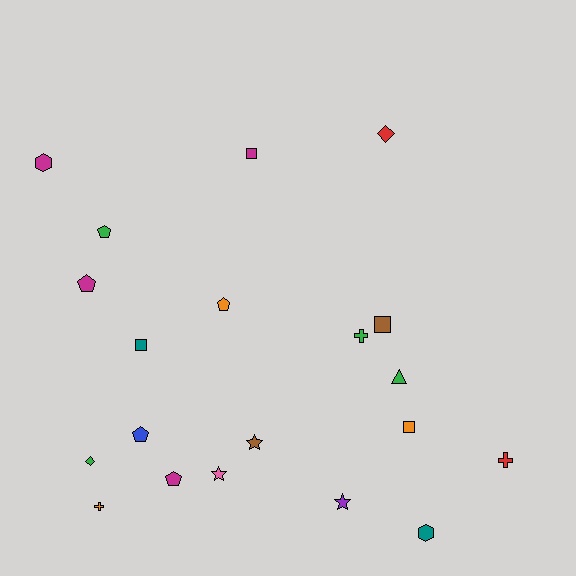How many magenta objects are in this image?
There are 4 magenta objects.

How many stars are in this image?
There are 3 stars.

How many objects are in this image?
There are 20 objects.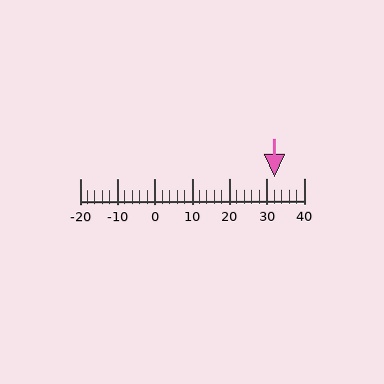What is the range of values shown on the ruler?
The ruler shows values from -20 to 40.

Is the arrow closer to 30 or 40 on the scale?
The arrow is closer to 30.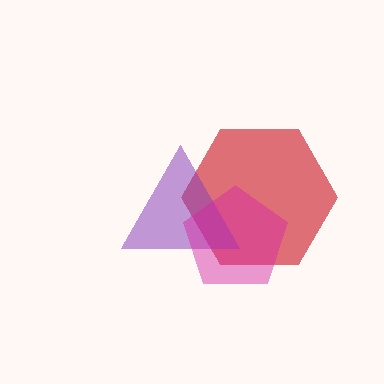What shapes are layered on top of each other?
The layered shapes are: a red hexagon, a purple triangle, a magenta pentagon.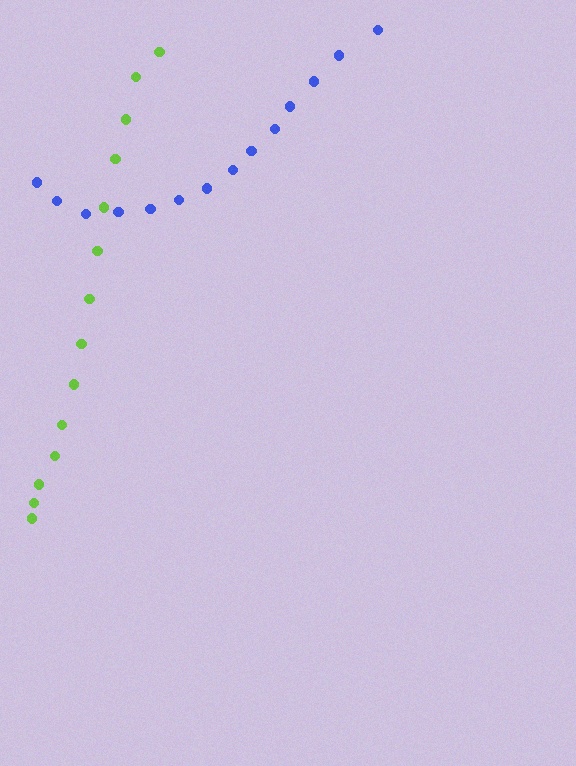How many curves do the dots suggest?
There are 2 distinct paths.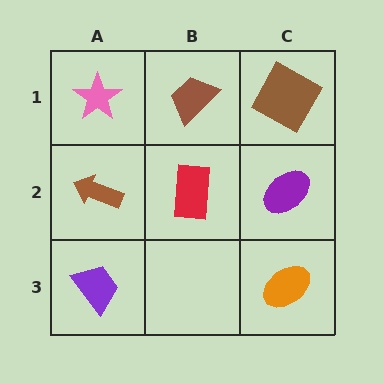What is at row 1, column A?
A pink star.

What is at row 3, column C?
An orange ellipse.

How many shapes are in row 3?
2 shapes.